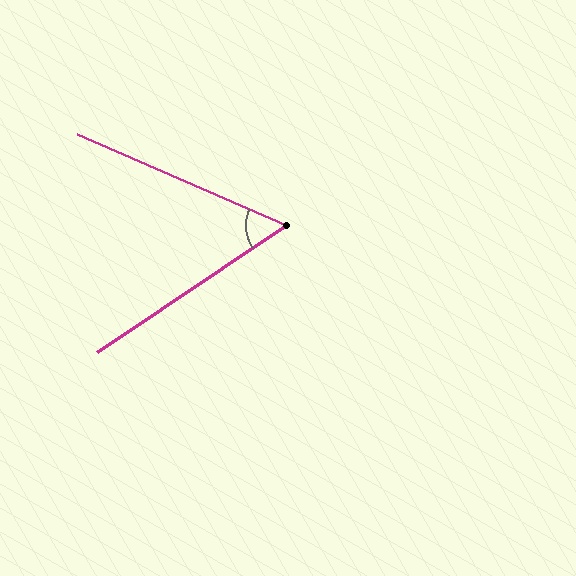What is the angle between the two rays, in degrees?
Approximately 57 degrees.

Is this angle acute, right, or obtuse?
It is acute.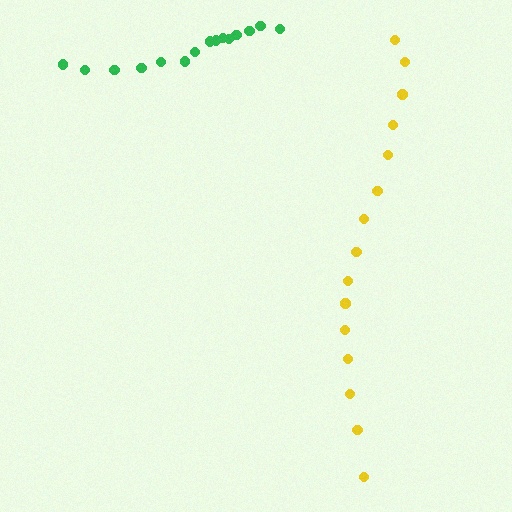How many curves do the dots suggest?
There are 2 distinct paths.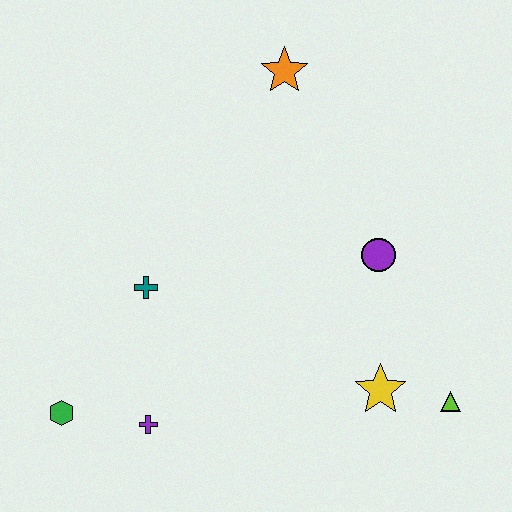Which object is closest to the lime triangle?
The yellow star is closest to the lime triangle.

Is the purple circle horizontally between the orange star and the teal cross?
No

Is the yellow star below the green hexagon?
No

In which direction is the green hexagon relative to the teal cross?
The green hexagon is below the teal cross.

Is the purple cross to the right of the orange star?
No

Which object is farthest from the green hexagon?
The orange star is farthest from the green hexagon.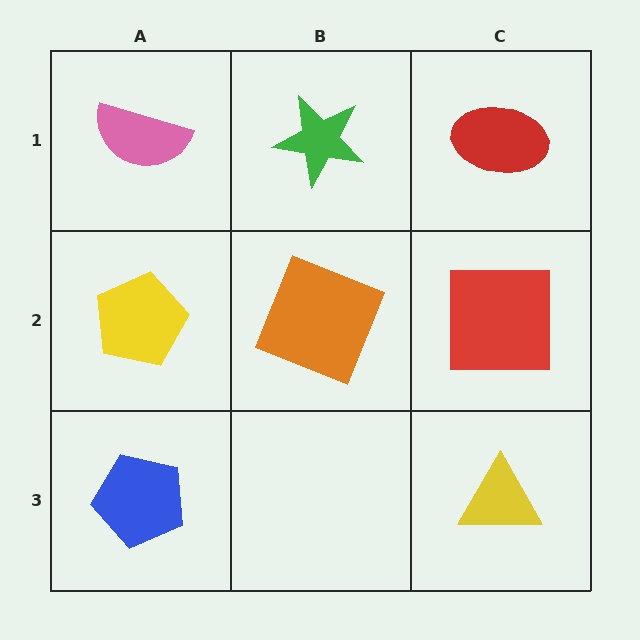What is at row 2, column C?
A red square.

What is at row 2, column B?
An orange square.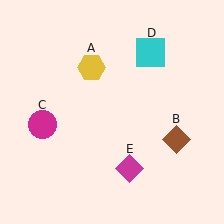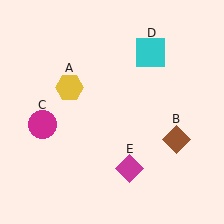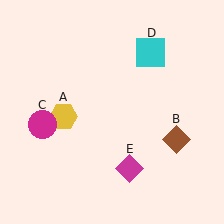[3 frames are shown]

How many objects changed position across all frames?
1 object changed position: yellow hexagon (object A).